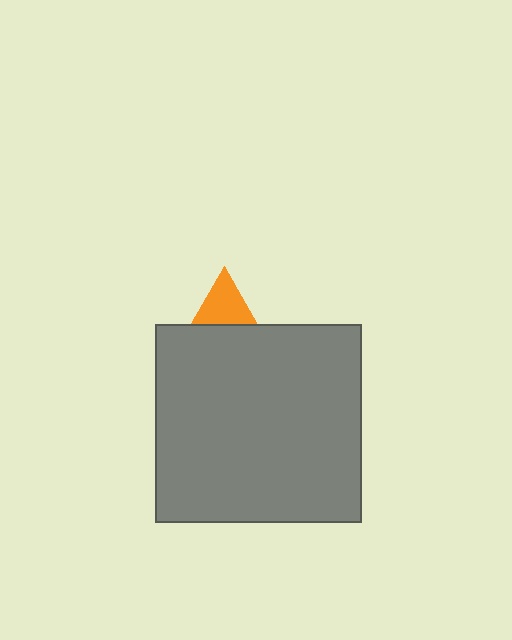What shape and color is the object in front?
The object in front is a gray rectangle.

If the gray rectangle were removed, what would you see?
You would see the complete orange triangle.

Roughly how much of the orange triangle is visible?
A small part of it is visible (roughly 41%).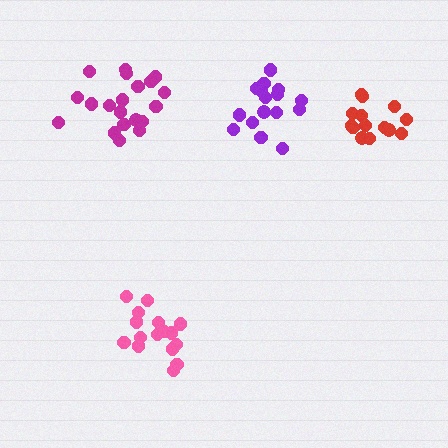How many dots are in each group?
Group 1: 16 dots, Group 2: 16 dots, Group 3: 14 dots, Group 4: 20 dots (66 total).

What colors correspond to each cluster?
The clusters are colored: purple, pink, red, magenta.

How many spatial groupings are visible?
There are 4 spatial groupings.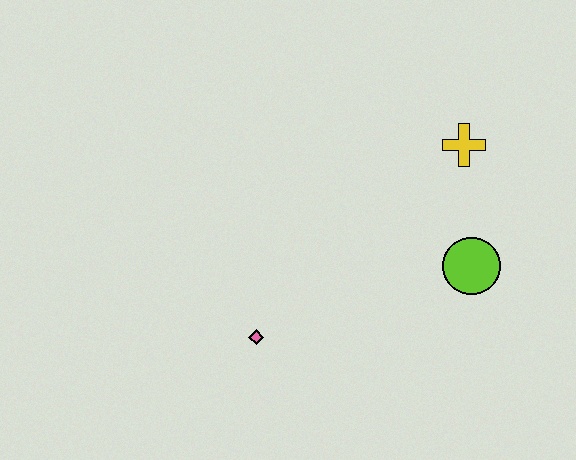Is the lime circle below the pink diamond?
No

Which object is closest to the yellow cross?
The lime circle is closest to the yellow cross.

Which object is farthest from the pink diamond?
The yellow cross is farthest from the pink diamond.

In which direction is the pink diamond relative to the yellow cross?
The pink diamond is to the left of the yellow cross.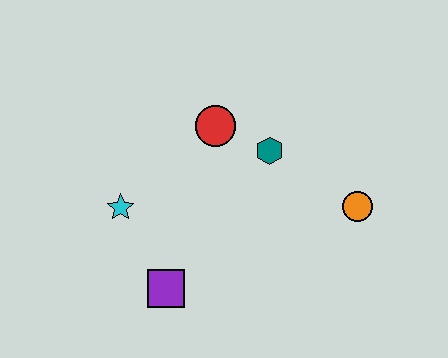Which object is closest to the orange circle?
The teal hexagon is closest to the orange circle.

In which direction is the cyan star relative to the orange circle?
The cyan star is to the left of the orange circle.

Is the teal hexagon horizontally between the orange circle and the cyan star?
Yes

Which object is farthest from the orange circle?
The cyan star is farthest from the orange circle.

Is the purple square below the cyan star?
Yes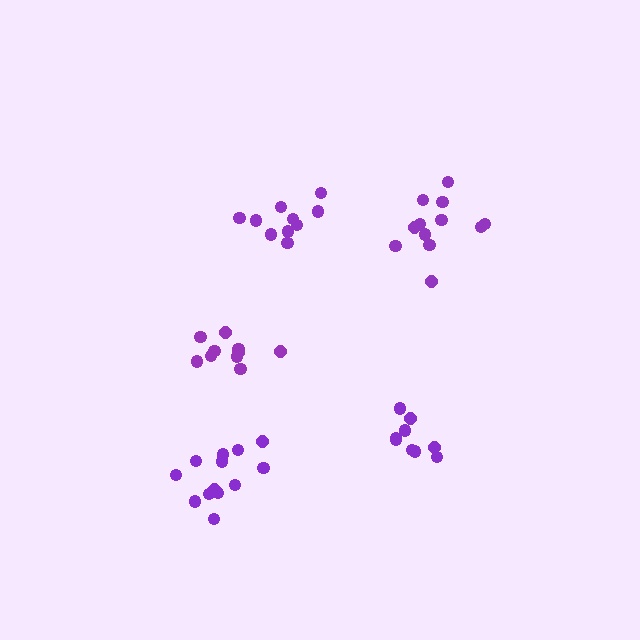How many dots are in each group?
Group 1: 10 dots, Group 2: 10 dots, Group 3: 9 dots, Group 4: 12 dots, Group 5: 13 dots (54 total).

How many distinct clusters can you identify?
There are 5 distinct clusters.